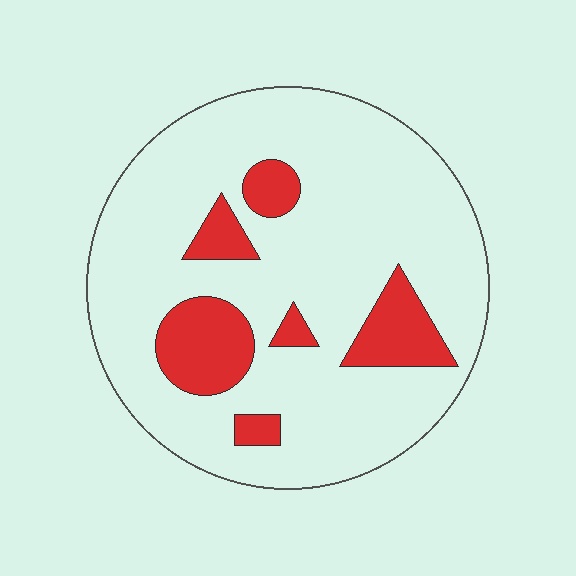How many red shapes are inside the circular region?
6.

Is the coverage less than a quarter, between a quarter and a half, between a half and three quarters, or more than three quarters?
Less than a quarter.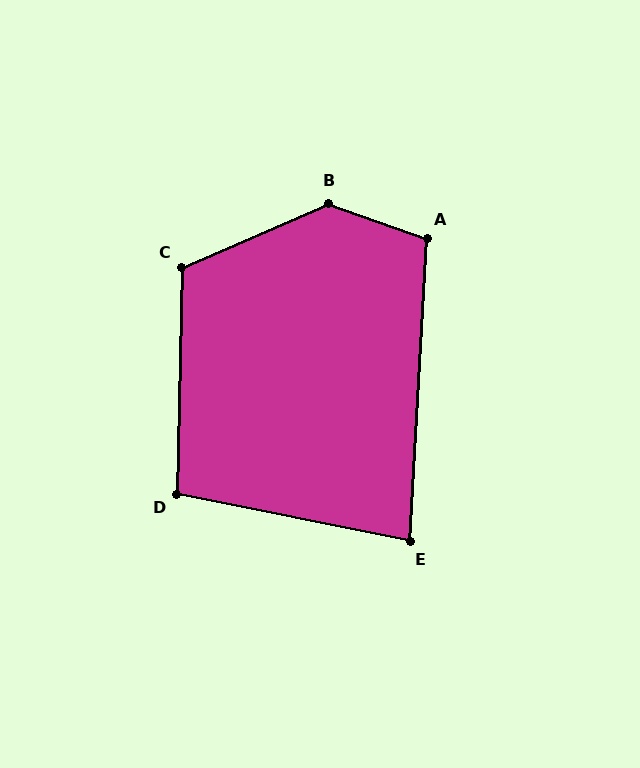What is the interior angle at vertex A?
Approximately 106 degrees (obtuse).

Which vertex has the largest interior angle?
B, at approximately 137 degrees.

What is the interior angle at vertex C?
Approximately 115 degrees (obtuse).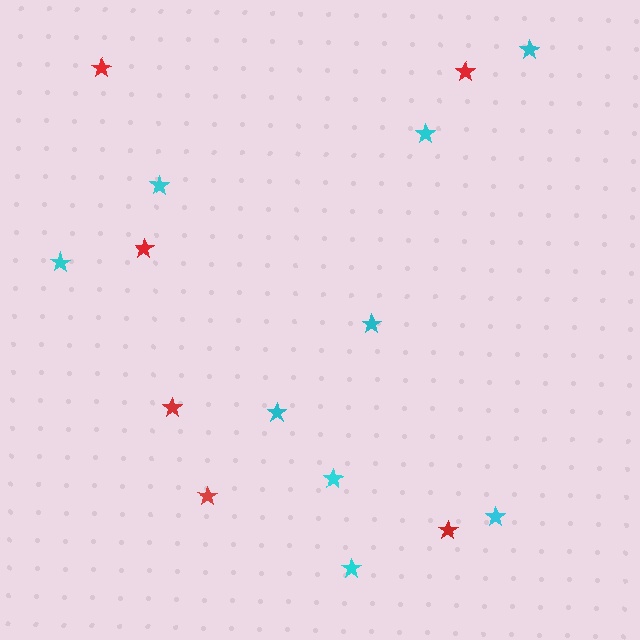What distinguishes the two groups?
There are 2 groups: one group of cyan stars (9) and one group of red stars (6).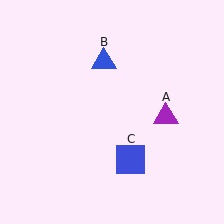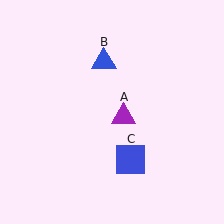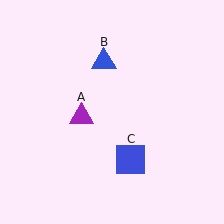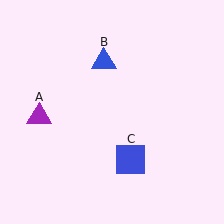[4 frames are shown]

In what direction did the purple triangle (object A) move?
The purple triangle (object A) moved left.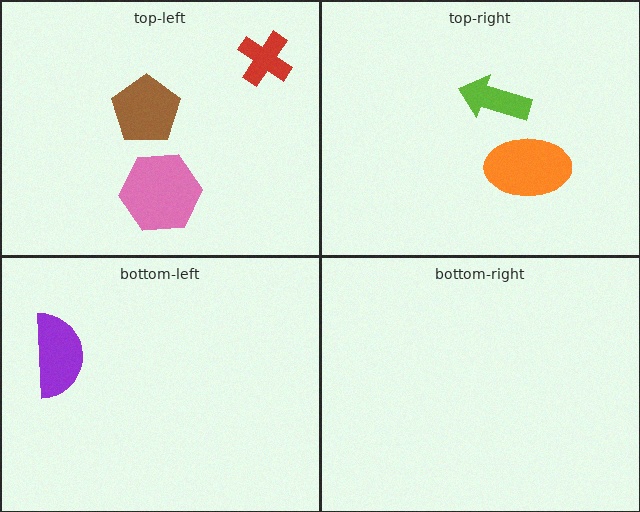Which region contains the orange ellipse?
The top-right region.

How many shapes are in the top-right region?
2.